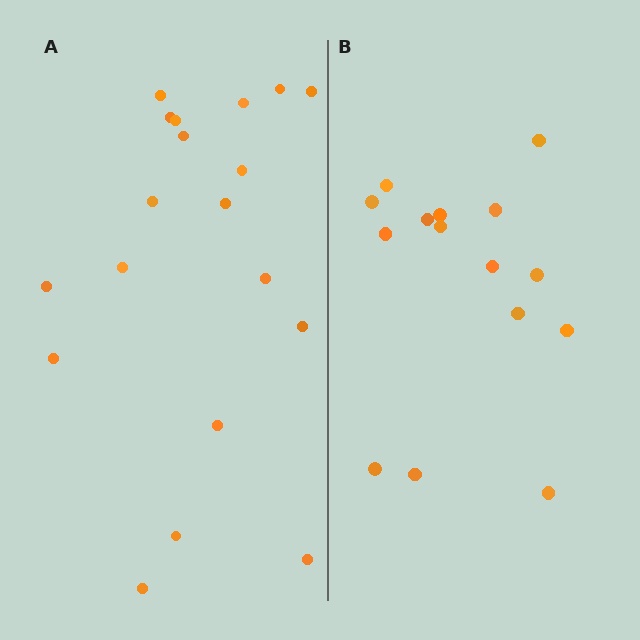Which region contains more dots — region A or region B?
Region A (the left region) has more dots.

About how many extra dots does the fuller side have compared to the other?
Region A has about 4 more dots than region B.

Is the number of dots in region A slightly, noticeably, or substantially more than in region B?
Region A has noticeably more, but not dramatically so. The ratio is roughly 1.3 to 1.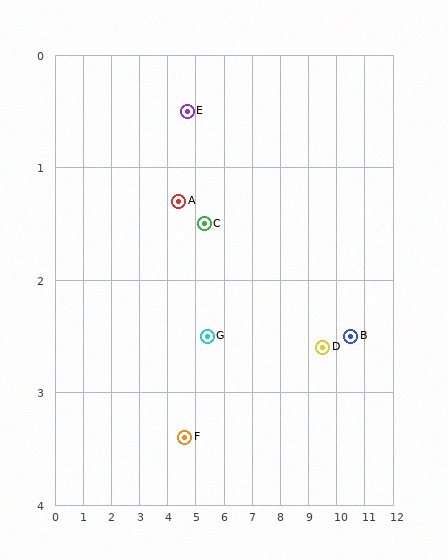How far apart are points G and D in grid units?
Points G and D are about 4.1 grid units apart.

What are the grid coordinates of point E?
Point E is at approximately (4.7, 0.5).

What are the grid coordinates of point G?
Point G is at approximately (5.4, 2.5).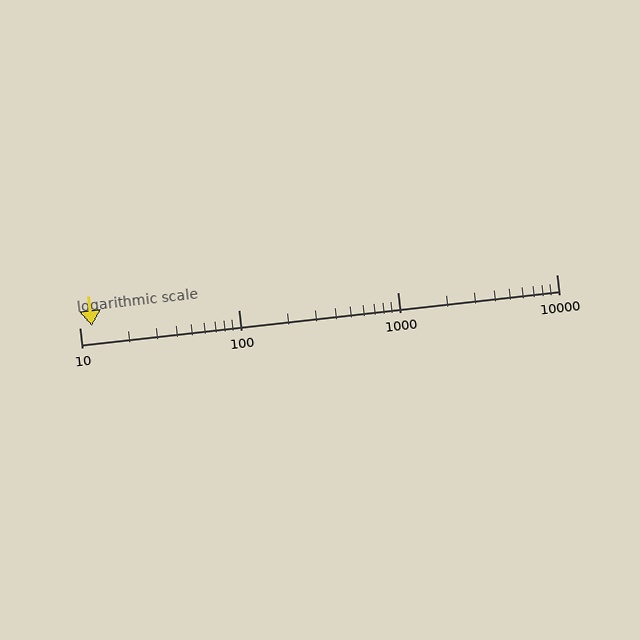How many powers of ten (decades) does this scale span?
The scale spans 3 decades, from 10 to 10000.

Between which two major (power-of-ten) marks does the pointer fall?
The pointer is between 10 and 100.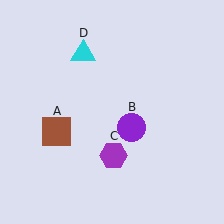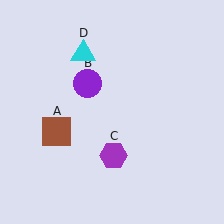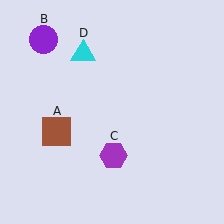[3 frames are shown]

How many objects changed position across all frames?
1 object changed position: purple circle (object B).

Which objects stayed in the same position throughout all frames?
Brown square (object A) and purple hexagon (object C) and cyan triangle (object D) remained stationary.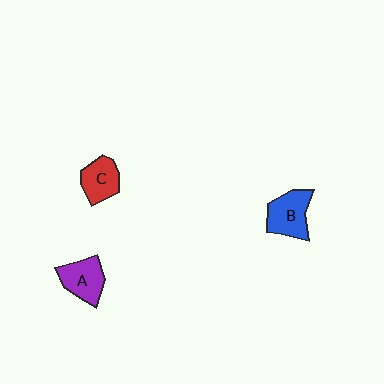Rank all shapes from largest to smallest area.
From largest to smallest: B (blue), A (purple), C (red).